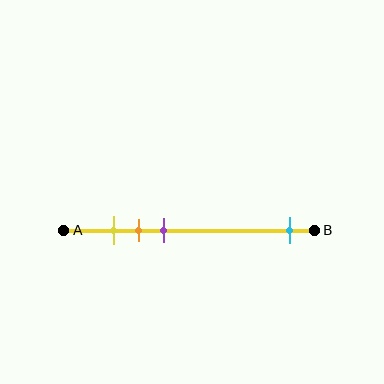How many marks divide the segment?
There are 4 marks dividing the segment.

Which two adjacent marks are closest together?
The yellow and orange marks are the closest adjacent pair.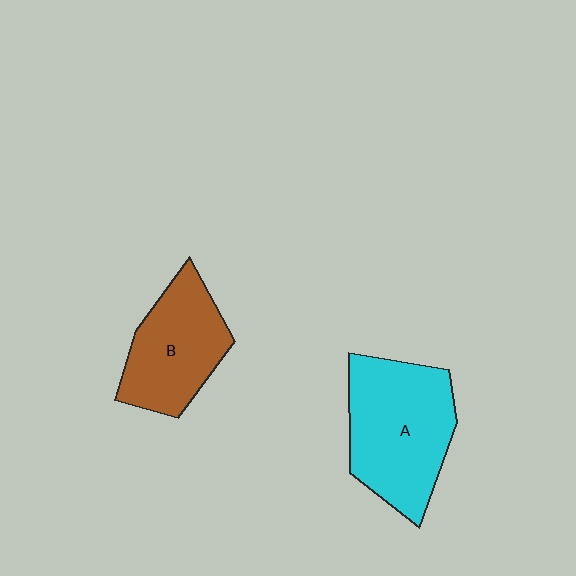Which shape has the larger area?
Shape A (cyan).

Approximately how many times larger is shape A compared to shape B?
Approximately 1.3 times.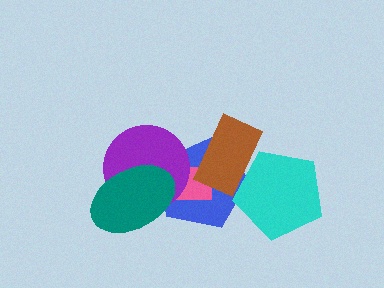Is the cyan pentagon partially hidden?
Yes, it is partially covered by another shape.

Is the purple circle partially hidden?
Yes, it is partially covered by another shape.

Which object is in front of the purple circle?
The teal ellipse is in front of the purple circle.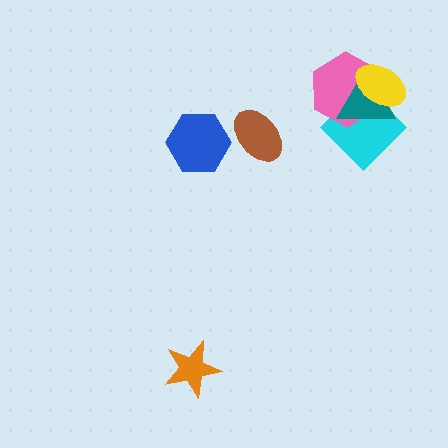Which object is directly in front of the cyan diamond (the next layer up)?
The pink hexagon is directly in front of the cyan diamond.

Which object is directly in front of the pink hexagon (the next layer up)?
The teal triangle is directly in front of the pink hexagon.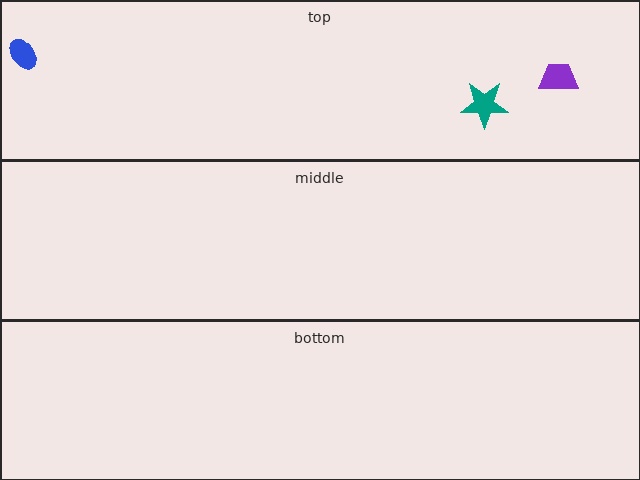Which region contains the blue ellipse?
The top region.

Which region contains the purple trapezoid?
The top region.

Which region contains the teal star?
The top region.